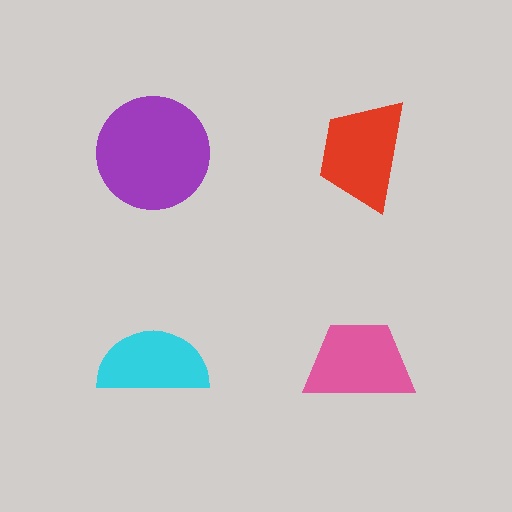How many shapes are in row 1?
2 shapes.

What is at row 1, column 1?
A purple circle.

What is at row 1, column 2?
A red trapezoid.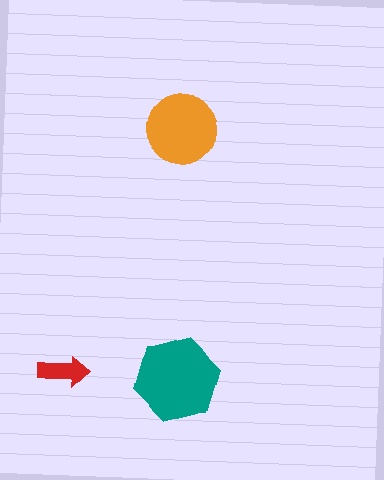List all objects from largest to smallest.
The teal hexagon, the orange circle, the red arrow.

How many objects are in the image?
There are 3 objects in the image.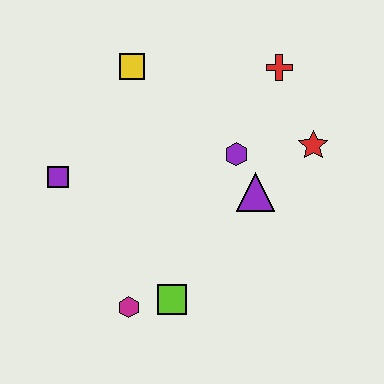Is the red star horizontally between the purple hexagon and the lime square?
No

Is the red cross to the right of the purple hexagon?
Yes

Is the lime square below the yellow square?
Yes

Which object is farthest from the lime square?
The red cross is farthest from the lime square.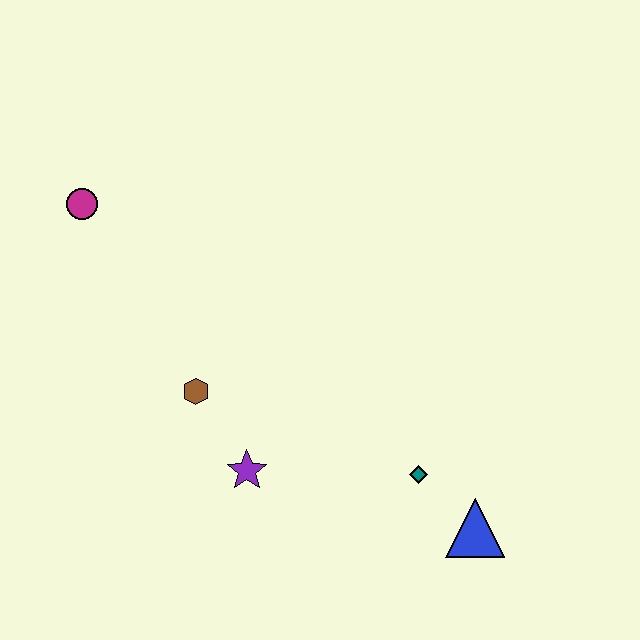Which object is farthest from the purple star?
The magenta circle is farthest from the purple star.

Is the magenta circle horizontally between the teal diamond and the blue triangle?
No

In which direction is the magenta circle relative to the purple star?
The magenta circle is above the purple star.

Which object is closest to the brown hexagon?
The purple star is closest to the brown hexagon.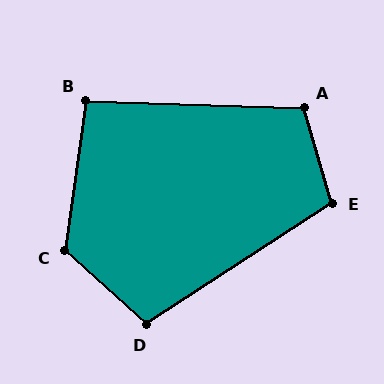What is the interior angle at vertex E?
Approximately 107 degrees (obtuse).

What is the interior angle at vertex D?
Approximately 105 degrees (obtuse).